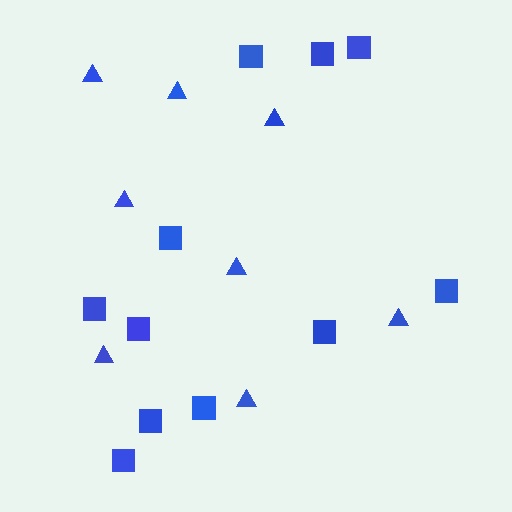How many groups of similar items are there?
There are 2 groups: one group of squares (11) and one group of triangles (8).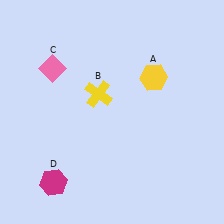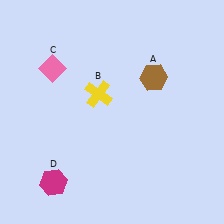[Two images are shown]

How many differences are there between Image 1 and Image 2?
There is 1 difference between the two images.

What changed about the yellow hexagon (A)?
In Image 1, A is yellow. In Image 2, it changed to brown.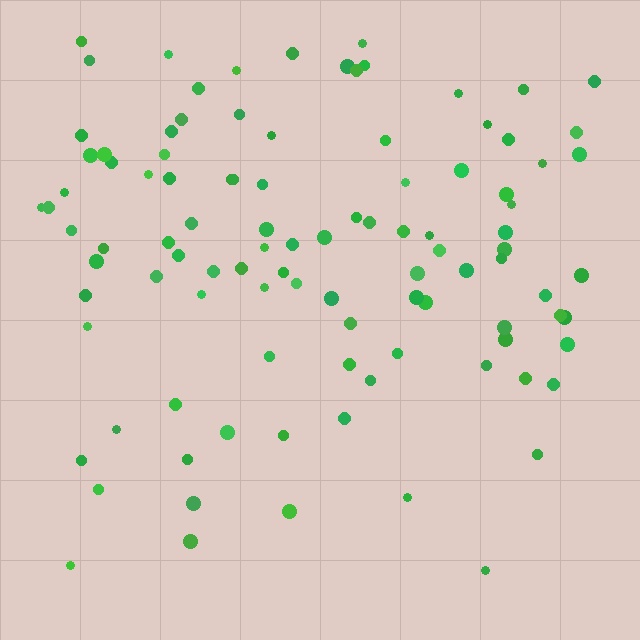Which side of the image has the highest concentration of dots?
The top.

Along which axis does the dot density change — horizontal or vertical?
Vertical.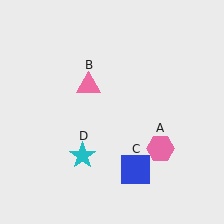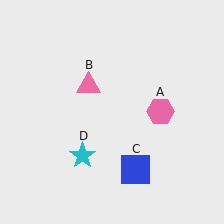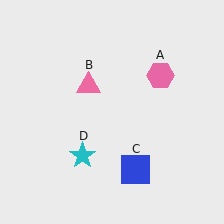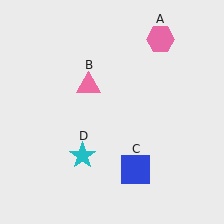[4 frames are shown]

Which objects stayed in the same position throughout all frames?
Pink triangle (object B) and blue square (object C) and cyan star (object D) remained stationary.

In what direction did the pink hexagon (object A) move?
The pink hexagon (object A) moved up.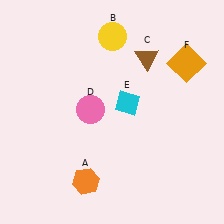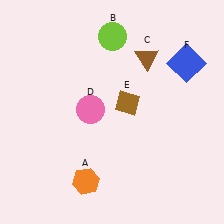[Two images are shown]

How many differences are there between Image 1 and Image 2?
There are 3 differences between the two images.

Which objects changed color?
B changed from yellow to lime. E changed from cyan to brown. F changed from orange to blue.